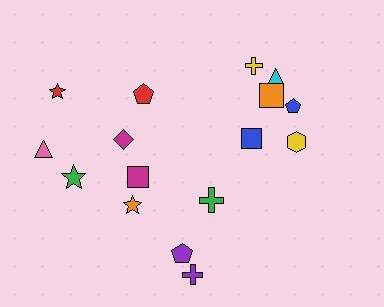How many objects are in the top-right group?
There are 7 objects.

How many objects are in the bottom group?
There are 5 objects.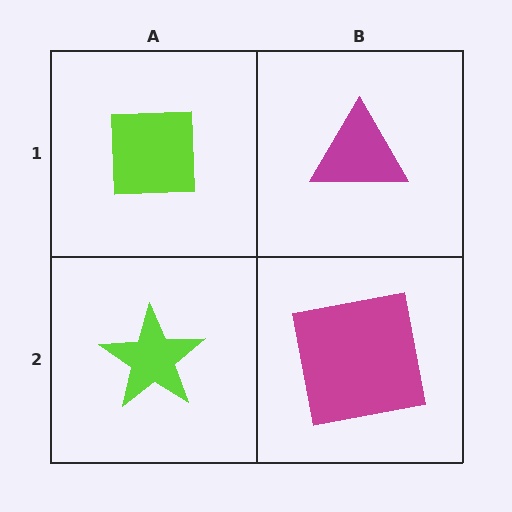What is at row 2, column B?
A magenta square.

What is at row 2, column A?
A lime star.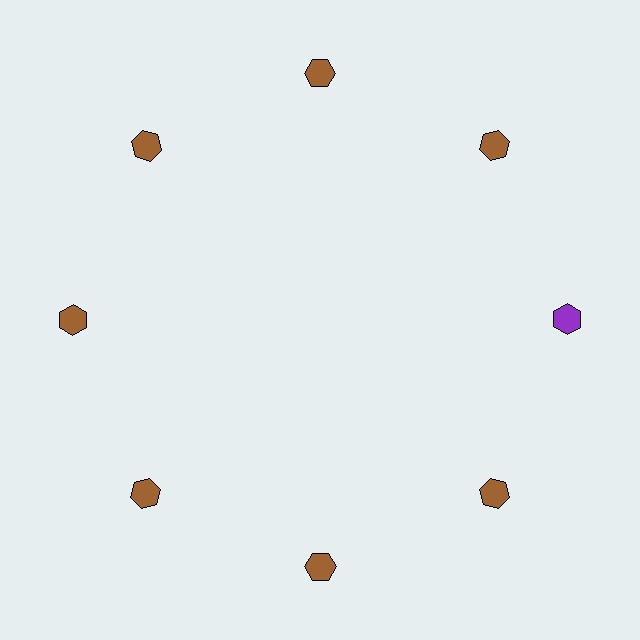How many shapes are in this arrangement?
There are 8 shapes arranged in a ring pattern.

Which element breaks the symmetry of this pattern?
The purple hexagon at roughly the 3 o'clock position breaks the symmetry. All other shapes are brown hexagons.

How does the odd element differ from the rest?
It has a different color: purple instead of brown.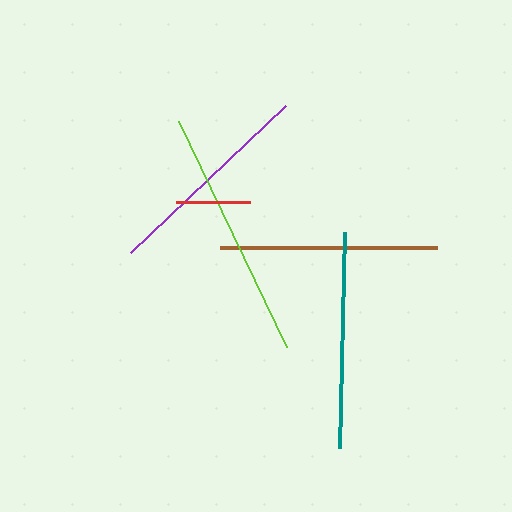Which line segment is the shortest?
The red line is the shortest at approximately 74 pixels.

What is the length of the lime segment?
The lime segment is approximately 251 pixels long.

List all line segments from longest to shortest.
From longest to shortest: lime, brown, teal, purple, red.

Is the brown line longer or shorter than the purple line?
The brown line is longer than the purple line.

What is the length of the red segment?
The red segment is approximately 74 pixels long.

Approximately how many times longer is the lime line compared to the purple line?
The lime line is approximately 1.2 times the length of the purple line.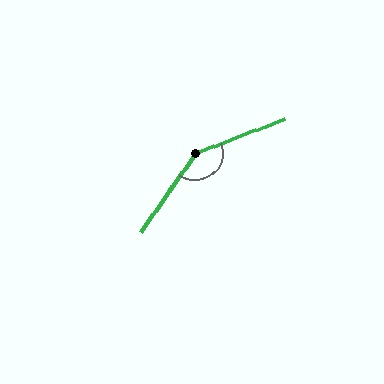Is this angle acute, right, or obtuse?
It is obtuse.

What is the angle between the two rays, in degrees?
Approximately 146 degrees.